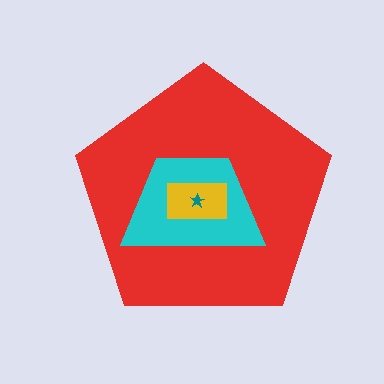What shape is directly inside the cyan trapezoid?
The yellow rectangle.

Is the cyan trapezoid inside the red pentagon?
Yes.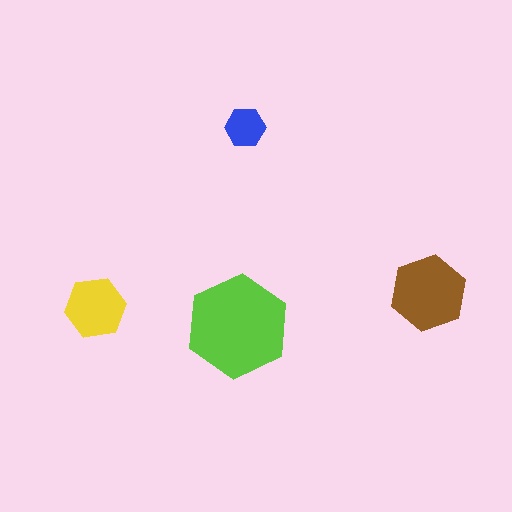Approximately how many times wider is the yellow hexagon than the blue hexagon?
About 1.5 times wider.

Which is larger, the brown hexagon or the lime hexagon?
The lime one.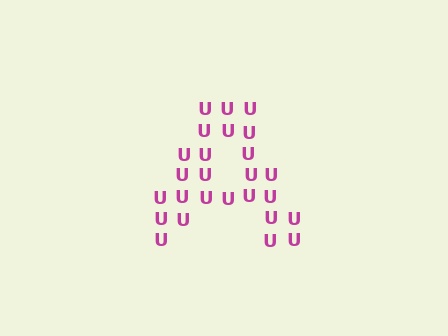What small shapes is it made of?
It is made of small letter U's.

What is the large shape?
The large shape is the letter A.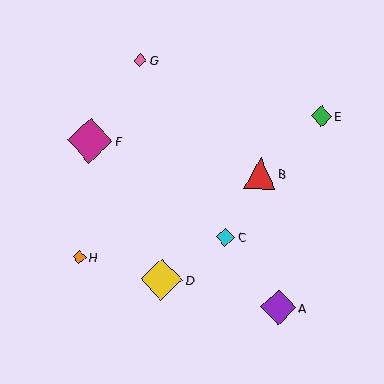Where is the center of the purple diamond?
The center of the purple diamond is at (278, 307).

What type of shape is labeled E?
Shape E is a green diamond.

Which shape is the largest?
The magenta diamond (labeled F) is the largest.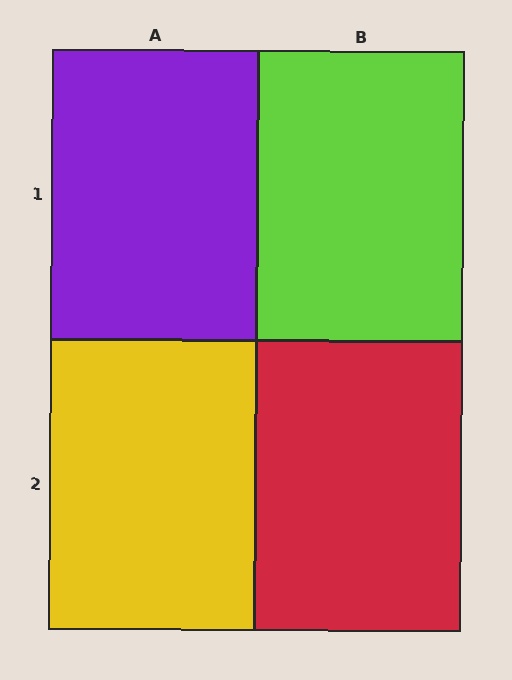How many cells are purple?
1 cell is purple.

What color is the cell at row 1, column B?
Lime.